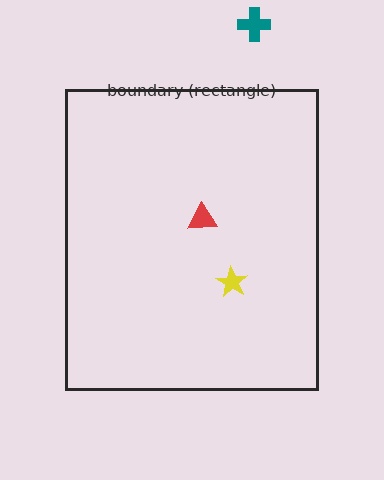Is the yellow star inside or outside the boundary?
Inside.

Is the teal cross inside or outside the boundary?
Outside.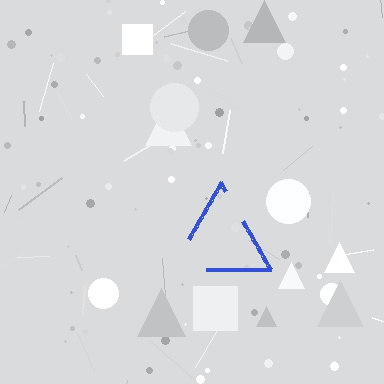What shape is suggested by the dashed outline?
The dashed outline suggests a triangle.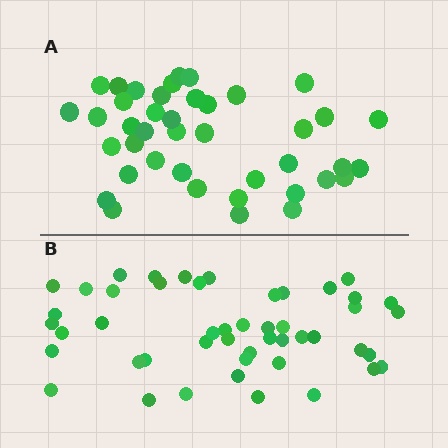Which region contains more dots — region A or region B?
Region B (the bottom region) has more dots.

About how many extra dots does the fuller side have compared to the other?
Region B has roughly 8 or so more dots than region A.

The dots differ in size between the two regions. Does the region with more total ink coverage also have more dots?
No. Region A has more total ink coverage because its dots are larger, but region B actually contains more individual dots. Total area can be misleading — the number of items is what matters here.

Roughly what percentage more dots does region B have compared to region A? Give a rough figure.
About 15% more.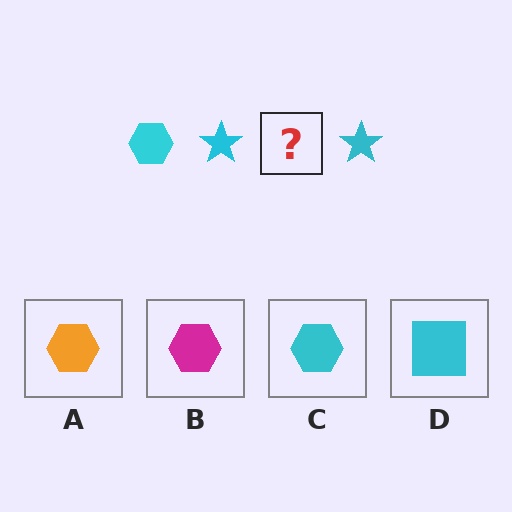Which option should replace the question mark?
Option C.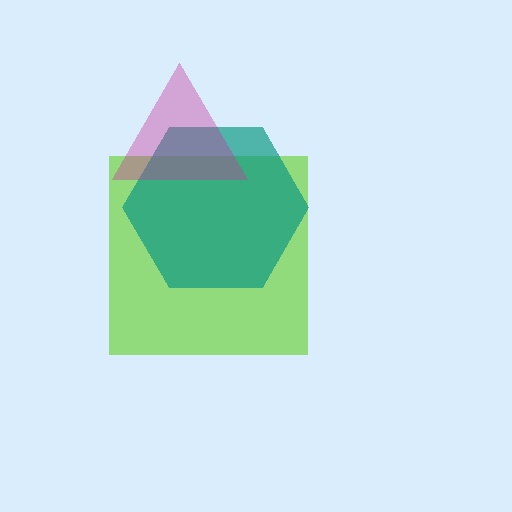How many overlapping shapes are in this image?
There are 3 overlapping shapes in the image.